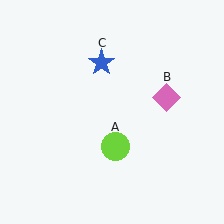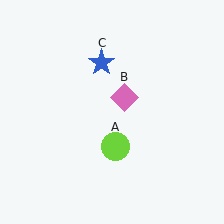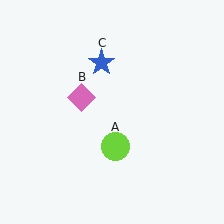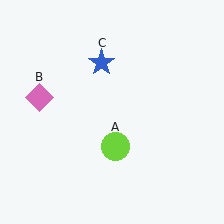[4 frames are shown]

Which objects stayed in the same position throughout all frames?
Lime circle (object A) and blue star (object C) remained stationary.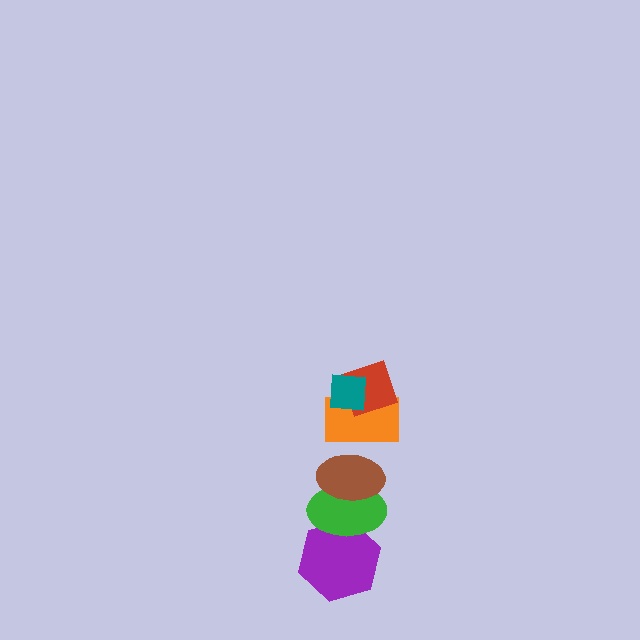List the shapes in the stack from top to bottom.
From top to bottom: the teal square, the red diamond, the orange rectangle, the brown ellipse, the green ellipse, the purple hexagon.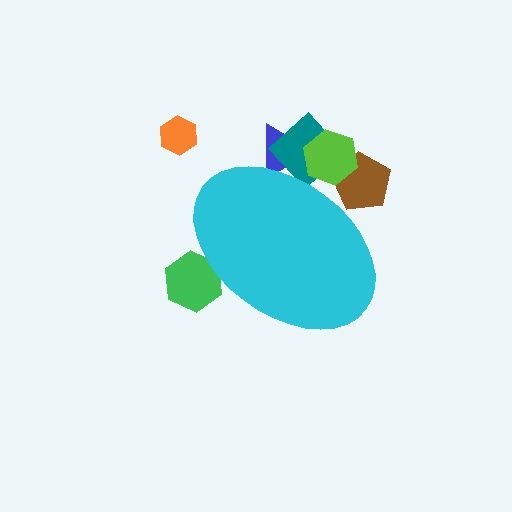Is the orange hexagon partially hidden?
No, the orange hexagon is fully visible.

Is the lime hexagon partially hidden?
Yes, the lime hexagon is partially hidden behind the cyan ellipse.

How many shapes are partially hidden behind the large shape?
5 shapes are partially hidden.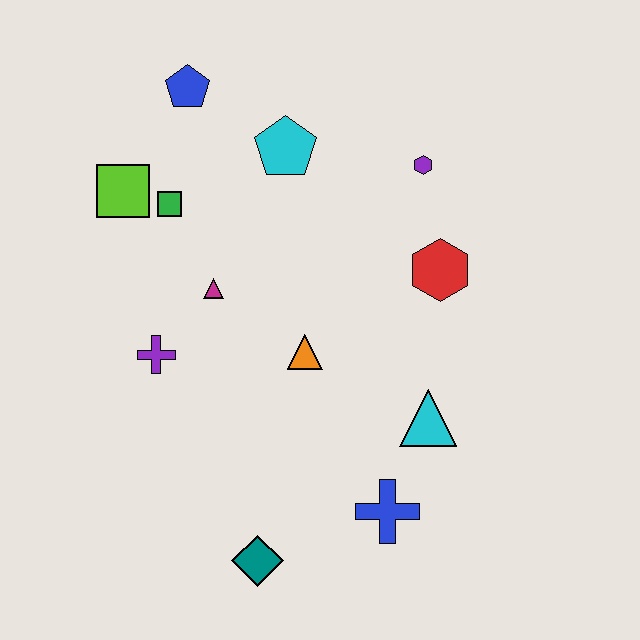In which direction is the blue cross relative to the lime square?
The blue cross is below the lime square.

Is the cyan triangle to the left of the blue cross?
No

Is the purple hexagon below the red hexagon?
No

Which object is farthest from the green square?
The blue cross is farthest from the green square.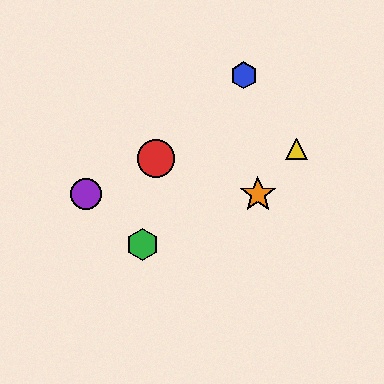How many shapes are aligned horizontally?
2 shapes (the purple circle, the orange star) are aligned horizontally.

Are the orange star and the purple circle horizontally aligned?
Yes, both are at y≈194.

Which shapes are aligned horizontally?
The purple circle, the orange star are aligned horizontally.